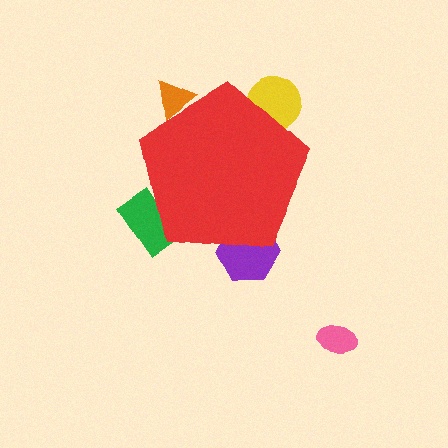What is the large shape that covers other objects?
A red pentagon.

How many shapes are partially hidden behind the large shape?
4 shapes are partially hidden.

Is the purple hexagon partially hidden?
Yes, the purple hexagon is partially hidden behind the red pentagon.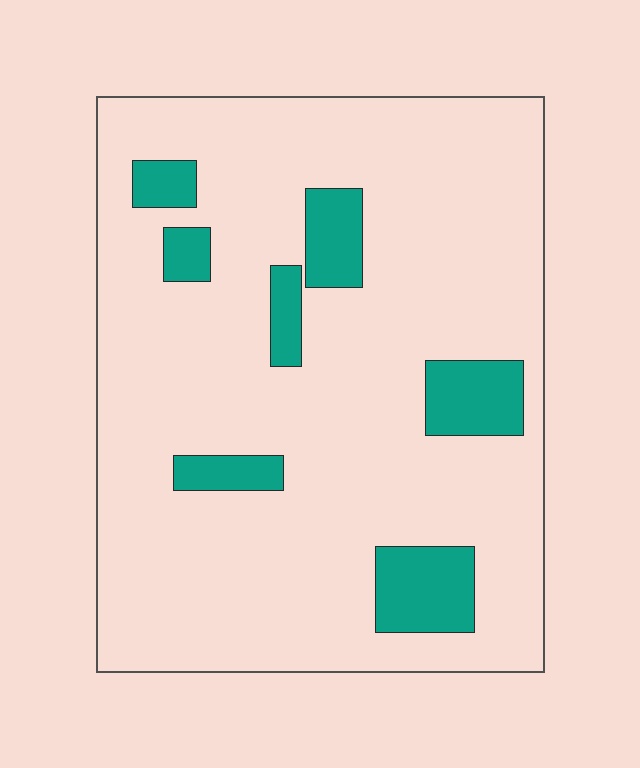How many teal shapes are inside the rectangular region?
7.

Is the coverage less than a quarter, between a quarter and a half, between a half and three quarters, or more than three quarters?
Less than a quarter.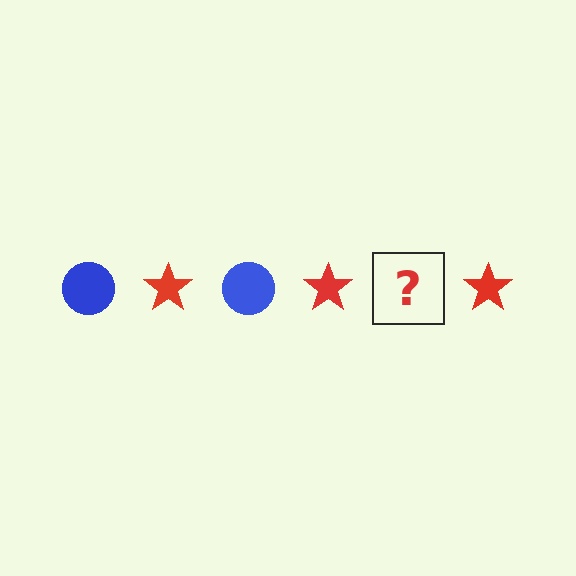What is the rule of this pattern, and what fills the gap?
The rule is that the pattern alternates between blue circle and red star. The gap should be filled with a blue circle.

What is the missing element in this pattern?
The missing element is a blue circle.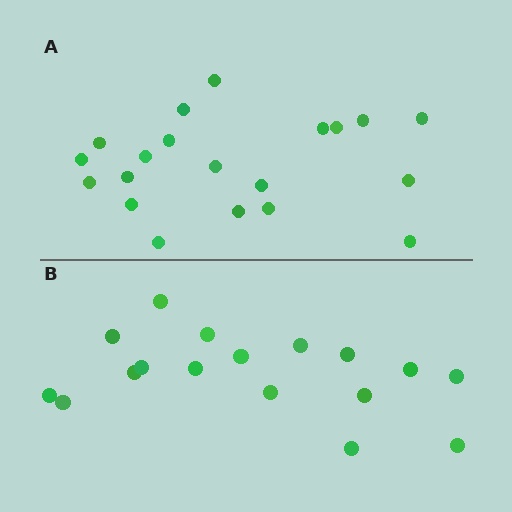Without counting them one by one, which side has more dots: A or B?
Region A (the top region) has more dots.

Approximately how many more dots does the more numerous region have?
Region A has just a few more — roughly 2 or 3 more dots than region B.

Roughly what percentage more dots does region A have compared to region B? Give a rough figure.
About 20% more.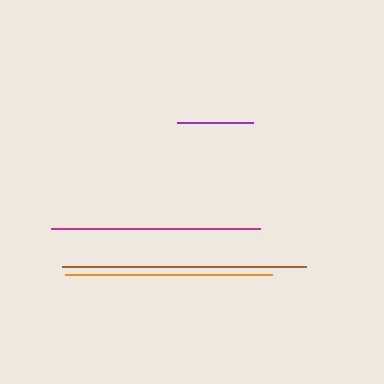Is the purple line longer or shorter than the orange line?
The orange line is longer than the purple line.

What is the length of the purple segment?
The purple segment is approximately 76 pixels long.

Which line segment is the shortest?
The purple line is the shortest at approximately 76 pixels.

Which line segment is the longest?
The brown line is the longest at approximately 244 pixels.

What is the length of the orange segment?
The orange segment is approximately 207 pixels long.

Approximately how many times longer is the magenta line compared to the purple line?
The magenta line is approximately 2.7 times the length of the purple line.